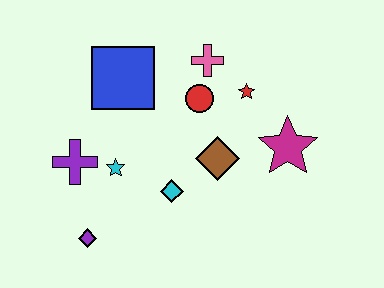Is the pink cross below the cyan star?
No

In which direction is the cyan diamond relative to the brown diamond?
The cyan diamond is to the left of the brown diamond.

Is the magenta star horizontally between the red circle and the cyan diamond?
No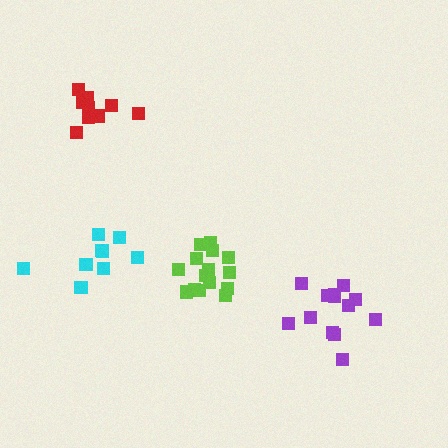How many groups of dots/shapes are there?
There are 4 groups.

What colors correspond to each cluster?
The clusters are colored: lime, red, cyan, purple.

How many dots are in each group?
Group 1: 15 dots, Group 2: 9 dots, Group 3: 9 dots, Group 4: 13 dots (46 total).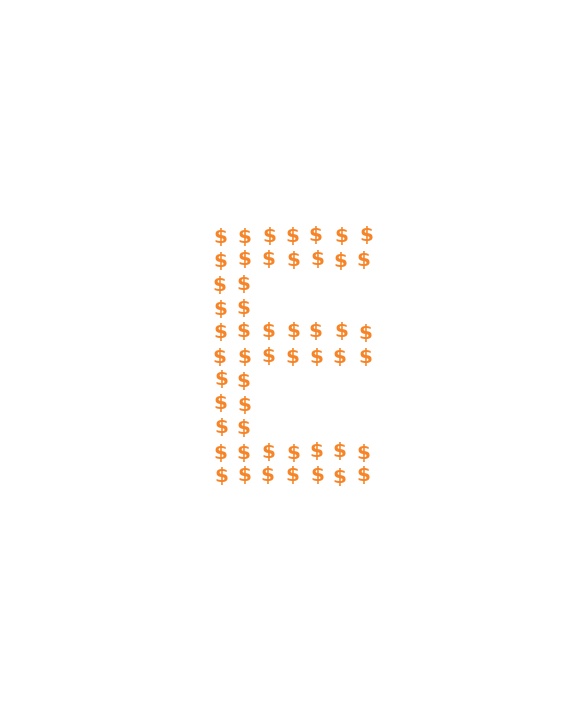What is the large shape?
The large shape is the letter E.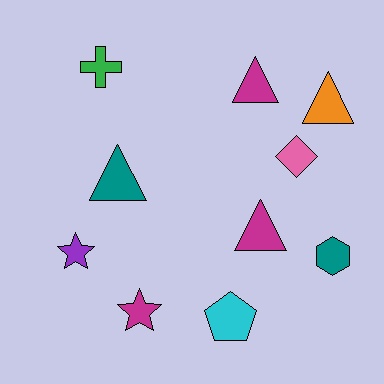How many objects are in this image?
There are 10 objects.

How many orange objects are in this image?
There is 1 orange object.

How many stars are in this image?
There are 2 stars.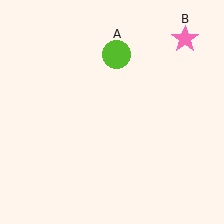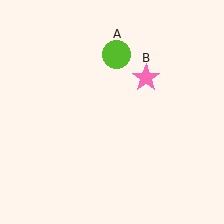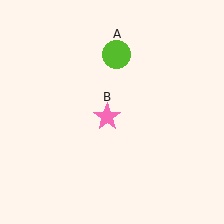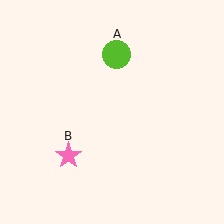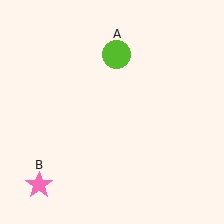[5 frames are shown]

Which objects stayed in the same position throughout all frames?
Lime circle (object A) remained stationary.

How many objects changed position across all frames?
1 object changed position: pink star (object B).